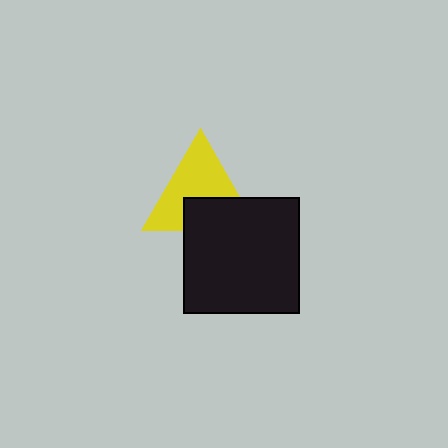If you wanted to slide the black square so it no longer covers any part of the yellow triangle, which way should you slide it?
Slide it down — that is the most direct way to separate the two shapes.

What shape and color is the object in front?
The object in front is a black square.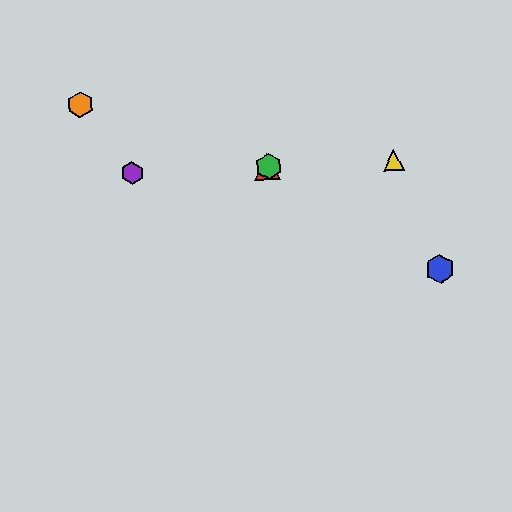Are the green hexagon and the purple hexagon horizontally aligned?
Yes, both are at y≈167.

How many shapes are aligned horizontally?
4 shapes (the red triangle, the green hexagon, the yellow triangle, the purple hexagon) are aligned horizontally.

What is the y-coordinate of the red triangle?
The red triangle is at y≈167.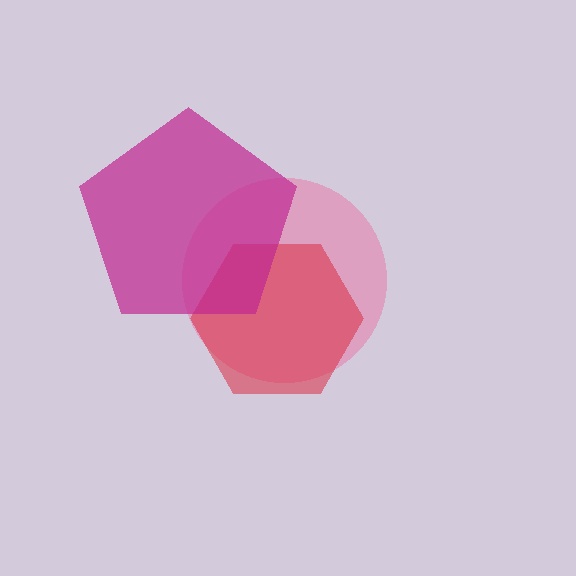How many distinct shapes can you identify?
There are 3 distinct shapes: a pink circle, a red hexagon, a magenta pentagon.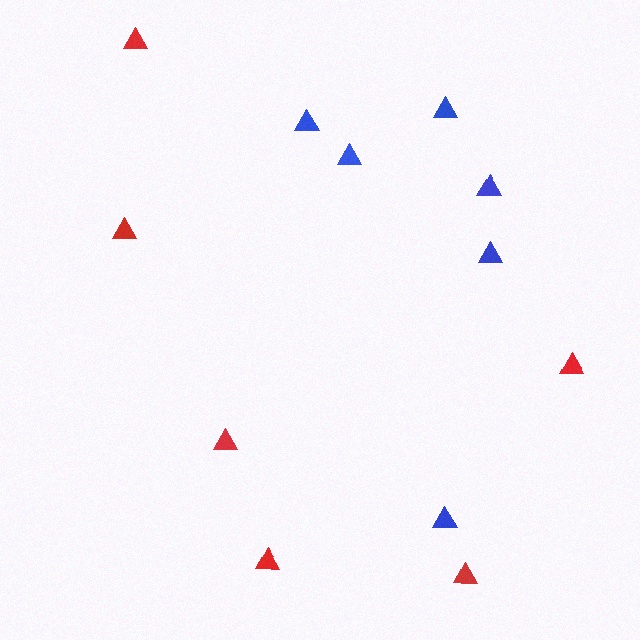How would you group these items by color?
There are 2 groups: one group of red triangles (6) and one group of blue triangles (6).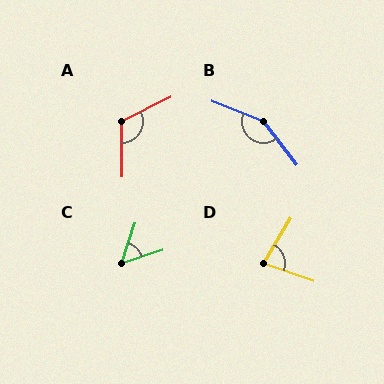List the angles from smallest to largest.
C (54°), D (78°), A (116°), B (150°).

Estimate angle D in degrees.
Approximately 78 degrees.